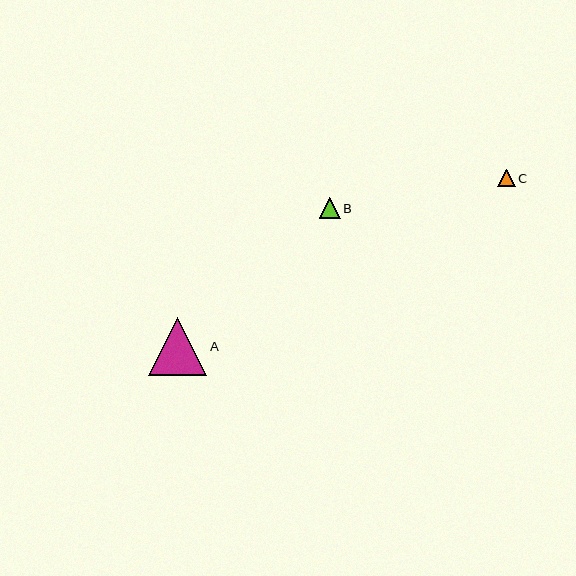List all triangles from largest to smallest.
From largest to smallest: A, B, C.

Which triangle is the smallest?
Triangle C is the smallest with a size of approximately 18 pixels.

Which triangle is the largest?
Triangle A is the largest with a size of approximately 58 pixels.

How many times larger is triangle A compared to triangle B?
Triangle A is approximately 2.8 times the size of triangle B.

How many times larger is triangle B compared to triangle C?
Triangle B is approximately 1.2 times the size of triangle C.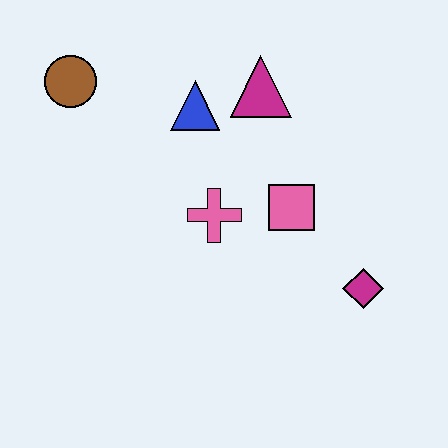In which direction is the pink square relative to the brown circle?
The pink square is to the right of the brown circle.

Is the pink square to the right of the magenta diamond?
No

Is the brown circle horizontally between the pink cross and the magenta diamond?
No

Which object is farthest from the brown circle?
The magenta diamond is farthest from the brown circle.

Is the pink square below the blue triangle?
Yes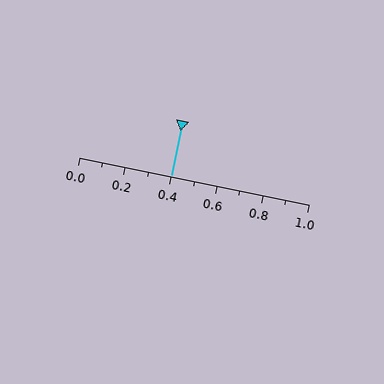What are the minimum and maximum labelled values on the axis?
The axis runs from 0.0 to 1.0.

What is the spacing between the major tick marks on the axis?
The major ticks are spaced 0.2 apart.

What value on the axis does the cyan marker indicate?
The marker indicates approximately 0.4.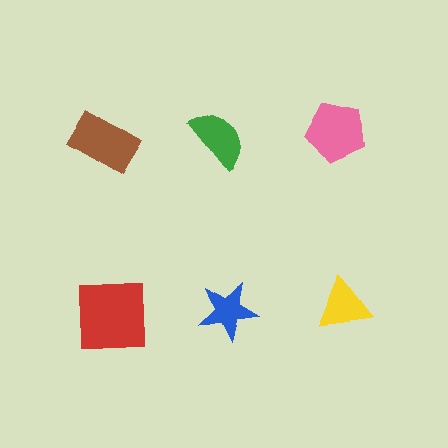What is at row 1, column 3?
A pink pentagon.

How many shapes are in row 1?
3 shapes.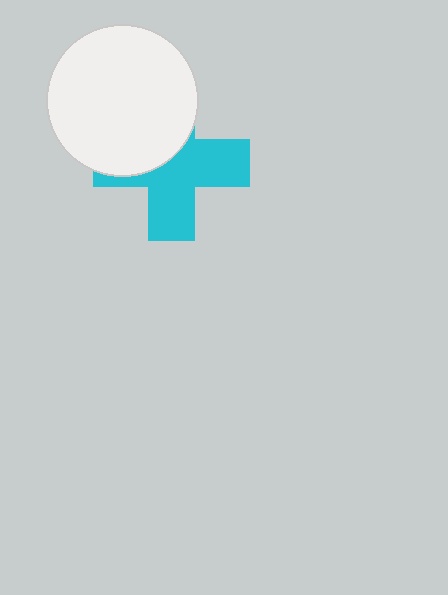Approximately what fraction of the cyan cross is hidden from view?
Roughly 42% of the cyan cross is hidden behind the white circle.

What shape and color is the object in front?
The object in front is a white circle.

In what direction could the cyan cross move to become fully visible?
The cyan cross could move toward the lower-right. That would shift it out from behind the white circle entirely.